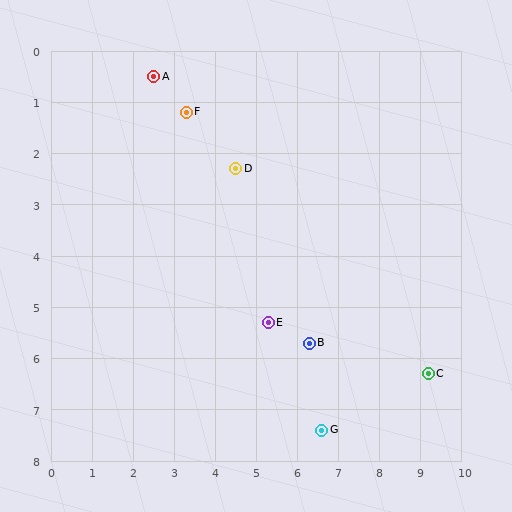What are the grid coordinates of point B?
Point B is at approximately (6.3, 5.7).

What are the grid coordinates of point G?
Point G is at approximately (6.6, 7.4).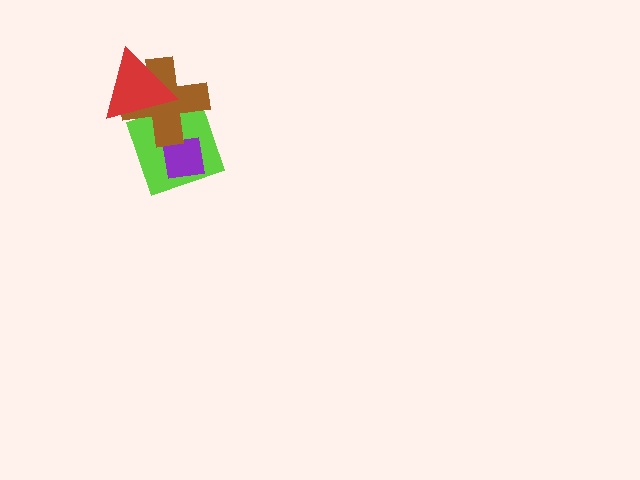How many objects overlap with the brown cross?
3 objects overlap with the brown cross.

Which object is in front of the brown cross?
The red triangle is in front of the brown cross.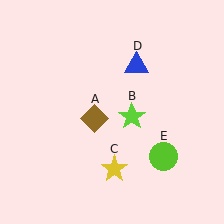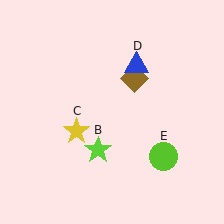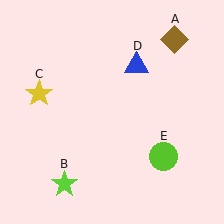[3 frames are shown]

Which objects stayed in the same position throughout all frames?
Blue triangle (object D) and lime circle (object E) remained stationary.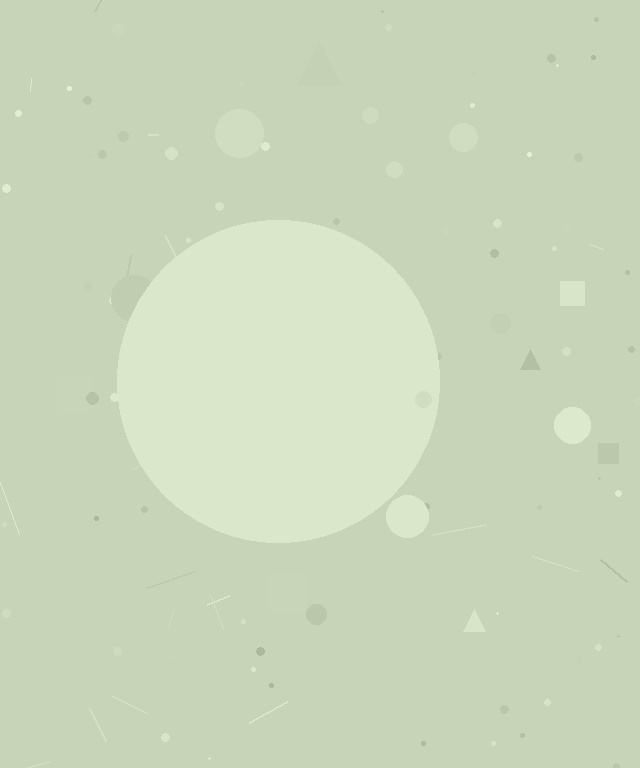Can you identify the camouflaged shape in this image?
The camouflaged shape is a circle.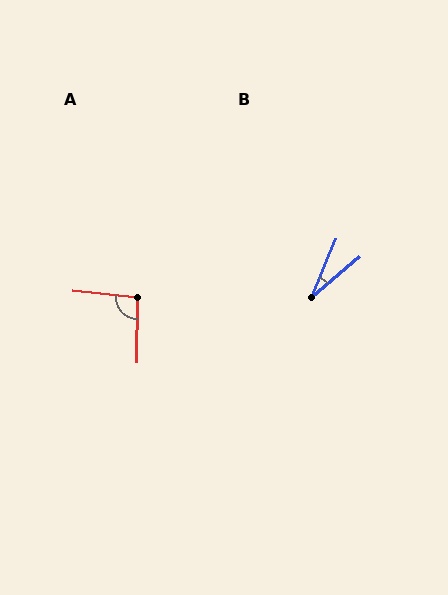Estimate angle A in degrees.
Approximately 96 degrees.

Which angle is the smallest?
B, at approximately 27 degrees.